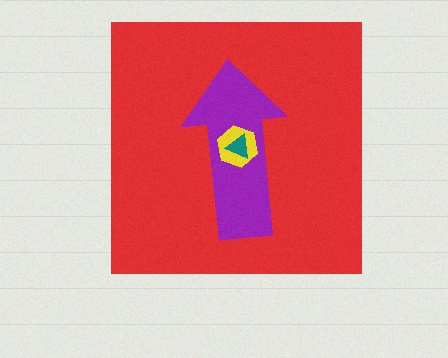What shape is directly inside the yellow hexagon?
The teal triangle.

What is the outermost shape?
The red square.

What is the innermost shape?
The teal triangle.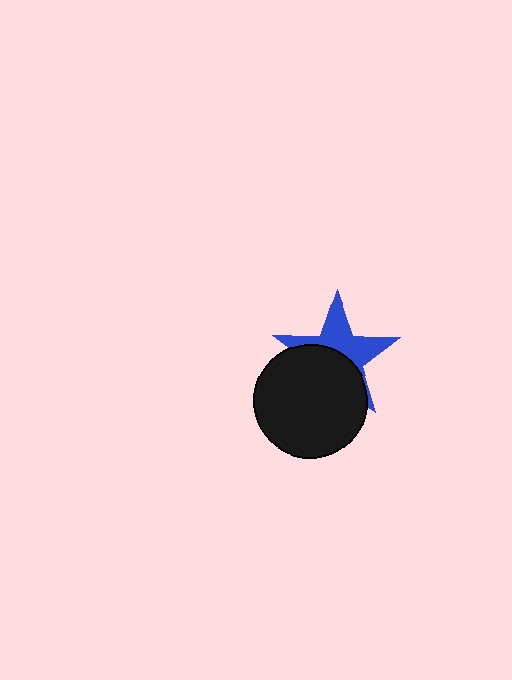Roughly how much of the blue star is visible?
About half of it is visible (roughly 50%).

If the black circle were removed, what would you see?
You would see the complete blue star.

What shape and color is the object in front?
The object in front is a black circle.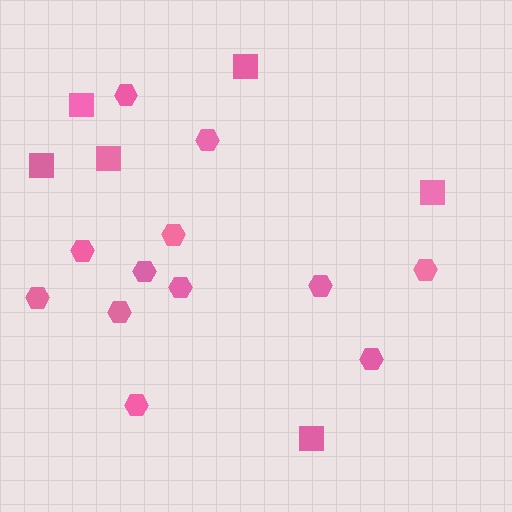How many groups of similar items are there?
There are 2 groups: one group of hexagons (12) and one group of squares (6).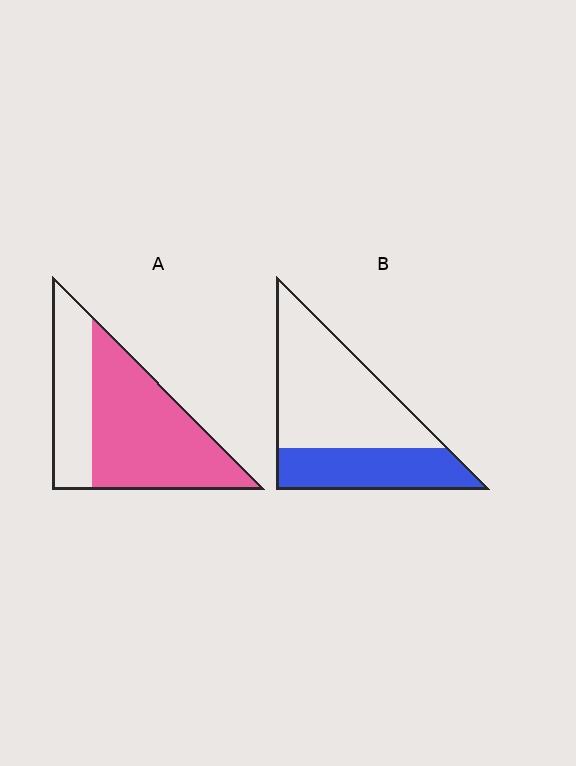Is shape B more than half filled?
No.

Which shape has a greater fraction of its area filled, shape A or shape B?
Shape A.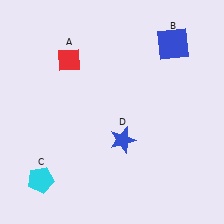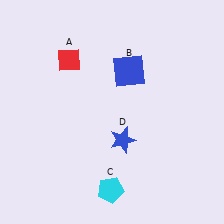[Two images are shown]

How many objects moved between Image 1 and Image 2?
2 objects moved between the two images.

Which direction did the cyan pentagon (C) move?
The cyan pentagon (C) moved right.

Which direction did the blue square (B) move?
The blue square (B) moved left.